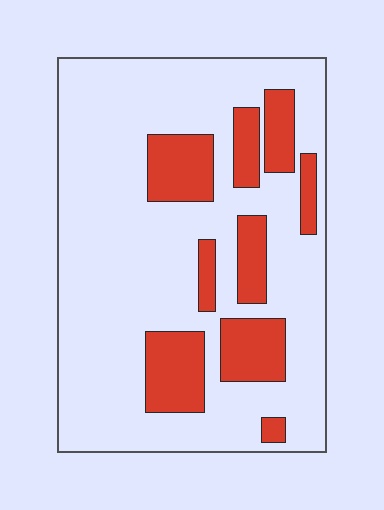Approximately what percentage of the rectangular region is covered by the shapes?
Approximately 25%.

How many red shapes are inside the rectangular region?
9.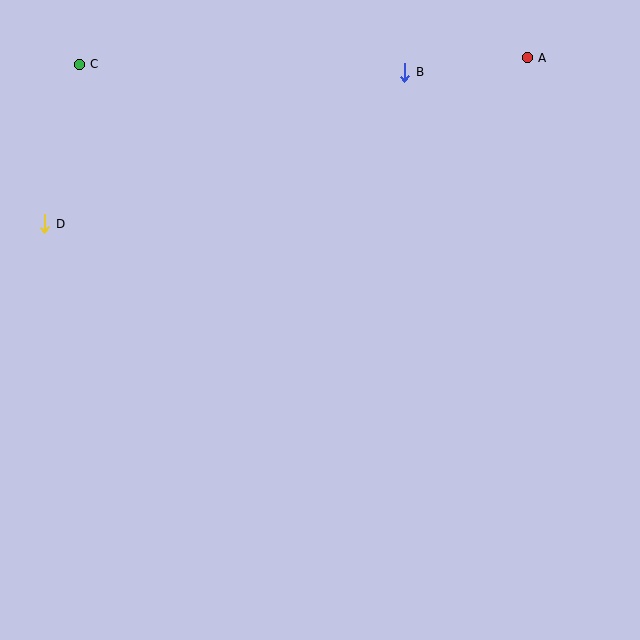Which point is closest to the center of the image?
Point B at (405, 72) is closest to the center.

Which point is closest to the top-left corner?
Point C is closest to the top-left corner.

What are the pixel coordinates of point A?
Point A is at (527, 58).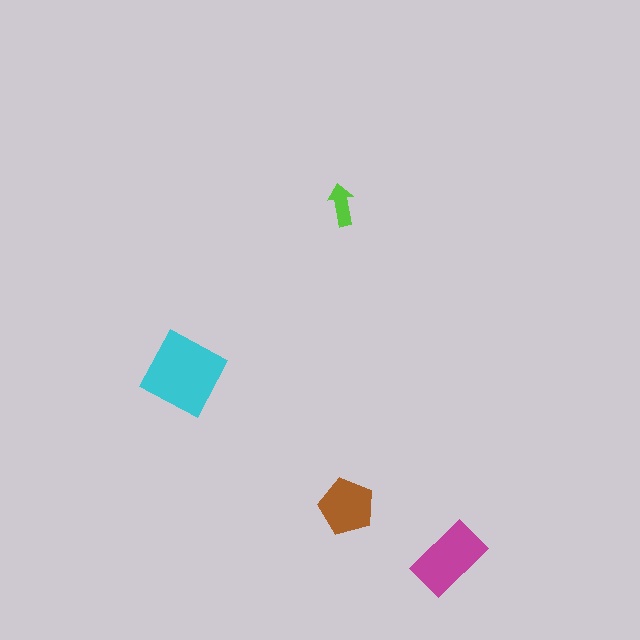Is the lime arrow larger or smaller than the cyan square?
Smaller.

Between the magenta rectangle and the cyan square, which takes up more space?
The cyan square.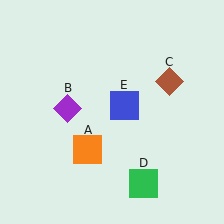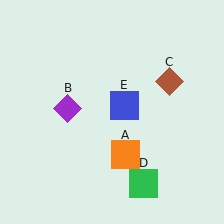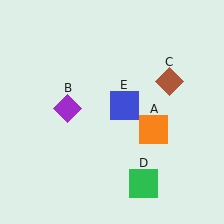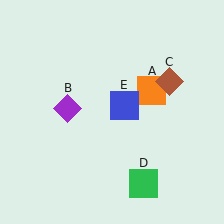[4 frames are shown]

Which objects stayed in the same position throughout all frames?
Purple diamond (object B) and brown diamond (object C) and green square (object D) and blue square (object E) remained stationary.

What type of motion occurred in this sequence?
The orange square (object A) rotated counterclockwise around the center of the scene.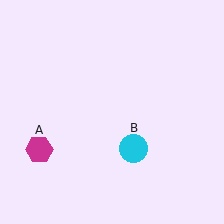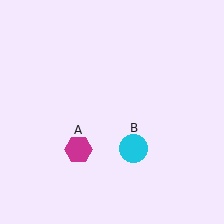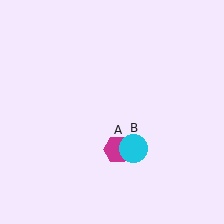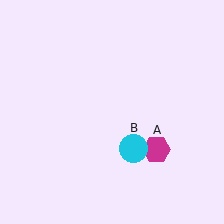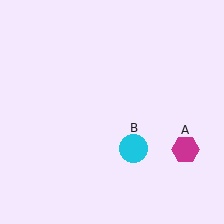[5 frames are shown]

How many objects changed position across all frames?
1 object changed position: magenta hexagon (object A).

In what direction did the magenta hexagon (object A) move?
The magenta hexagon (object A) moved right.